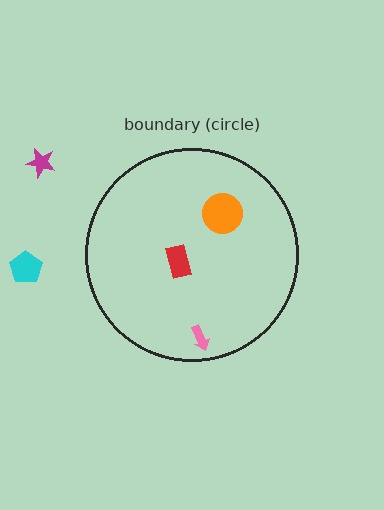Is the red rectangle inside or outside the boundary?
Inside.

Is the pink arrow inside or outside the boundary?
Inside.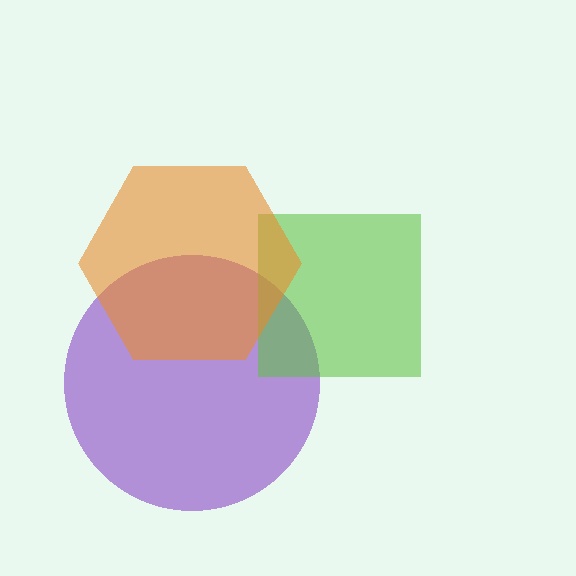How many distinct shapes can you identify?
There are 3 distinct shapes: a purple circle, a lime square, an orange hexagon.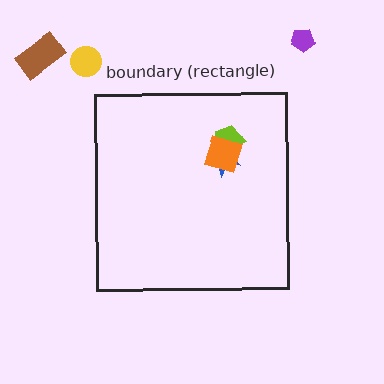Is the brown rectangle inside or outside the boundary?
Outside.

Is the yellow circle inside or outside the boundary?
Outside.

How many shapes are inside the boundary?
3 inside, 3 outside.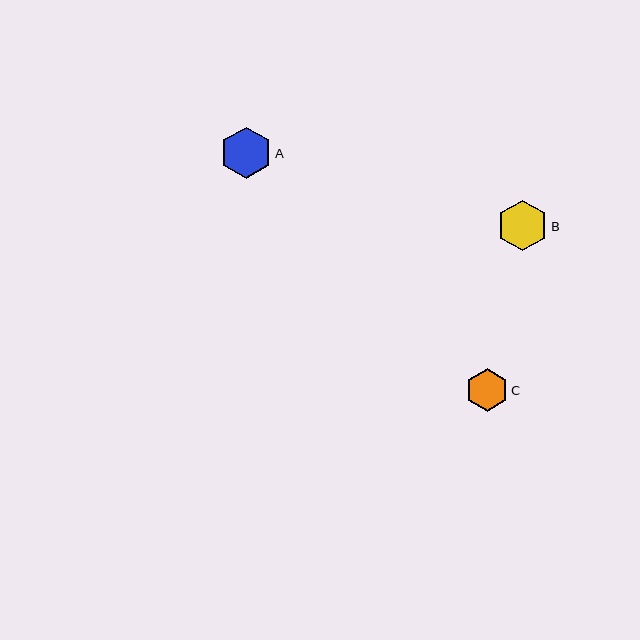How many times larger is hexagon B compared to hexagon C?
Hexagon B is approximately 1.2 times the size of hexagon C.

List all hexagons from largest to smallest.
From largest to smallest: A, B, C.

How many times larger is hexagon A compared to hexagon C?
Hexagon A is approximately 1.2 times the size of hexagon C.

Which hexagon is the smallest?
Hexagon C is the smallest with a size of approximately 42 pixels.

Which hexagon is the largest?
Hexagon A is the largest with a size of approximately 51 pixels.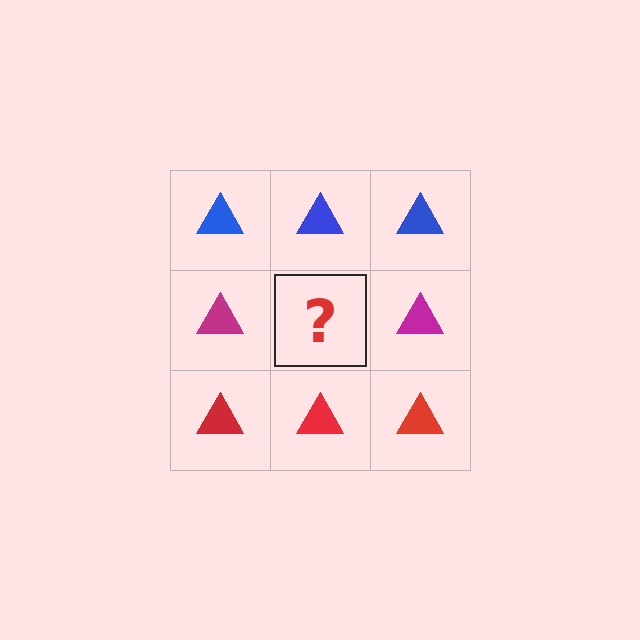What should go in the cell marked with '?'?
The missing cell should contain a magenta triangle.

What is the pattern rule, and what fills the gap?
The rule is that each row has a consistent color. The gap should be filled with a magenta triangle.